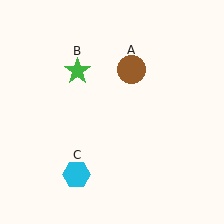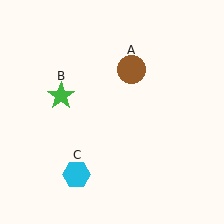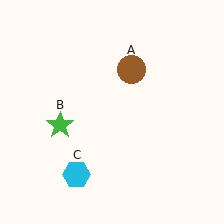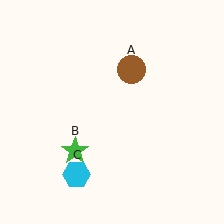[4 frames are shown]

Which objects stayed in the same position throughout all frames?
Brown circle (object A) and cyan hexagon (object C) remained stationary.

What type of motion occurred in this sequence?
The green star (object B) rotated counterclockwise around the center of the scene.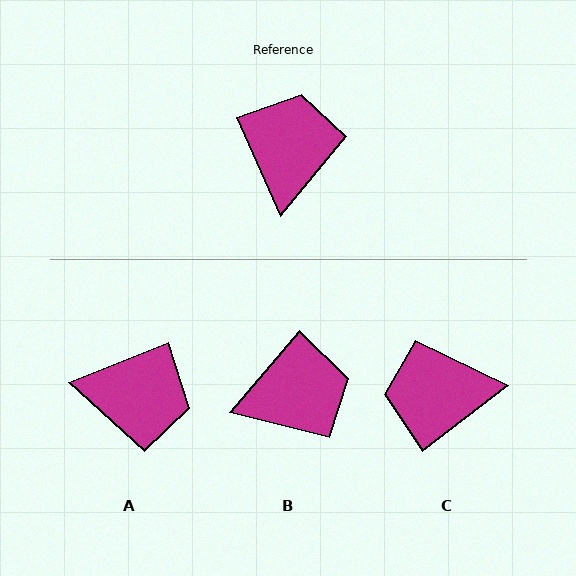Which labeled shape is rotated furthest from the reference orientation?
C, about 104 degrees away.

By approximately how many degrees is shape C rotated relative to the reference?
Approximately 104 degrees counter-clockwise.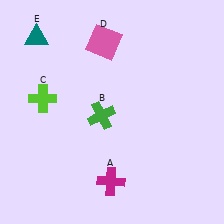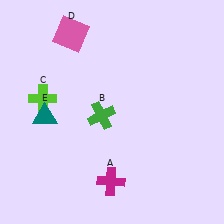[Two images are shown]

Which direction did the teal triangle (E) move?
The teal triangle (E) moved down.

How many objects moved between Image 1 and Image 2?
2 objects moved between the two images.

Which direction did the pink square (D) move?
The pink square (D) moved left.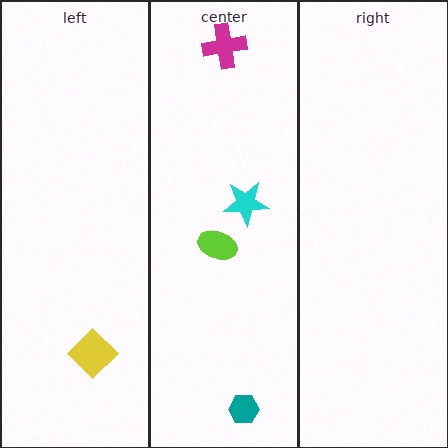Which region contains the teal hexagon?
The center region.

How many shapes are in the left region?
1.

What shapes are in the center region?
The teal hexagon, the cyan star, the magenta cross, the lime ellipse.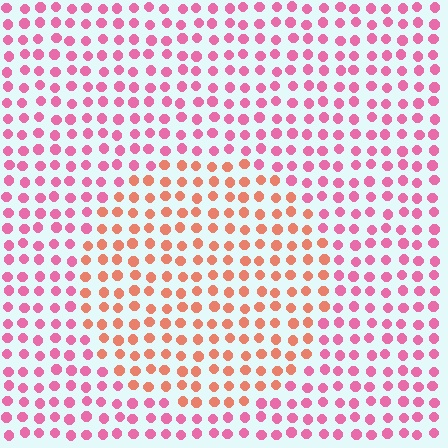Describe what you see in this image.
The image is filled with small pink elements in a uniform arrangement. A circle-shaped region is visible where the elements are tinted to a slightly different hue, forming a subtle color boundary.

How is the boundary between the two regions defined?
The boundary is defined purely by a slight shift in hue (about 40 degrees). Spacing, size, and orientation are identical on both sides.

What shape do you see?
I see a circle.